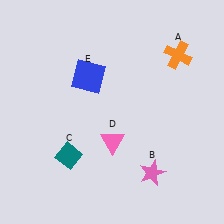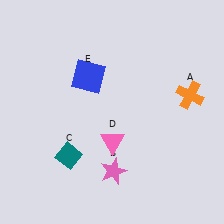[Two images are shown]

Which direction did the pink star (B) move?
The pink star (B) moved left.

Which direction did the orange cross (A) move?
The orange cross (A) moved down.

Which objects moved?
The objects that moved are: the orange cross (A), the pink star (B).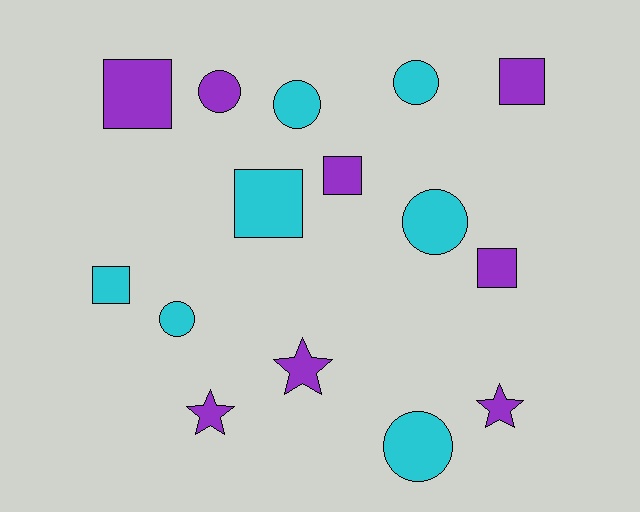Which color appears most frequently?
Purple, with 8 objects.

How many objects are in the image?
There are 15 objects.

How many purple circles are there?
There is 1 purple circle.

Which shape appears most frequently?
Square, with 6 objects.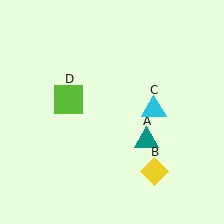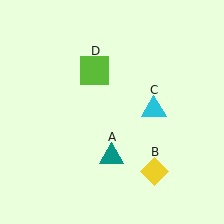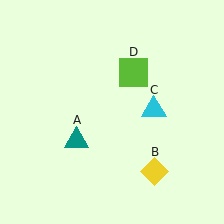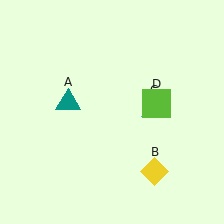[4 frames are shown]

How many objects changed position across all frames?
2 objects changed position: teal triangle (object A), lime square (object D).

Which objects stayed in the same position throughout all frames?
Yellow diamond (object B) and cyan triangle (object C) remained stationary.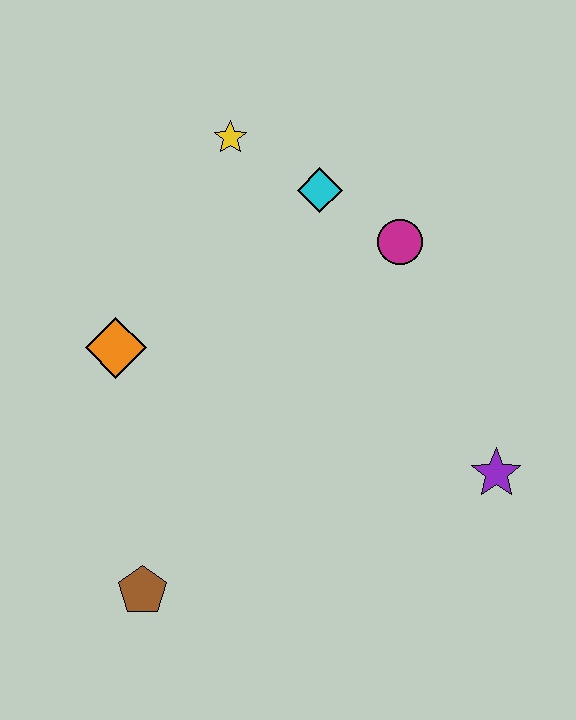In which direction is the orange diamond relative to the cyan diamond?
The orange diamond is to the left of the cyan diamond.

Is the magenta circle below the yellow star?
Yes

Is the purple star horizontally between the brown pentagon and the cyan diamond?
No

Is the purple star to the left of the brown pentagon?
No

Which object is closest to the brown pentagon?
The orange diamond is closest to the brown pentagon.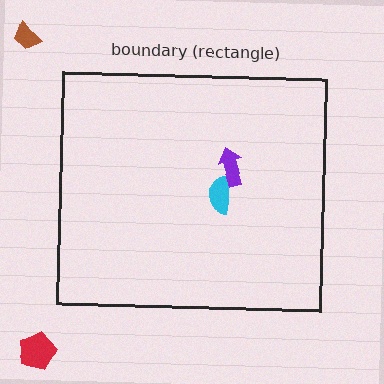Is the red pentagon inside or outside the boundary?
Outside.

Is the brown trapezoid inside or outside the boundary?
Outside.